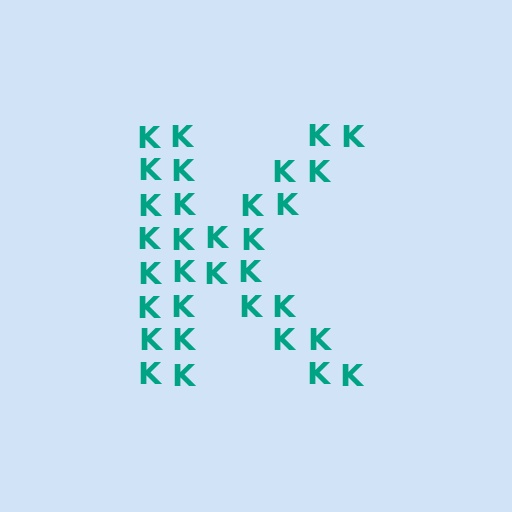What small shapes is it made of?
It is made of small letter K's.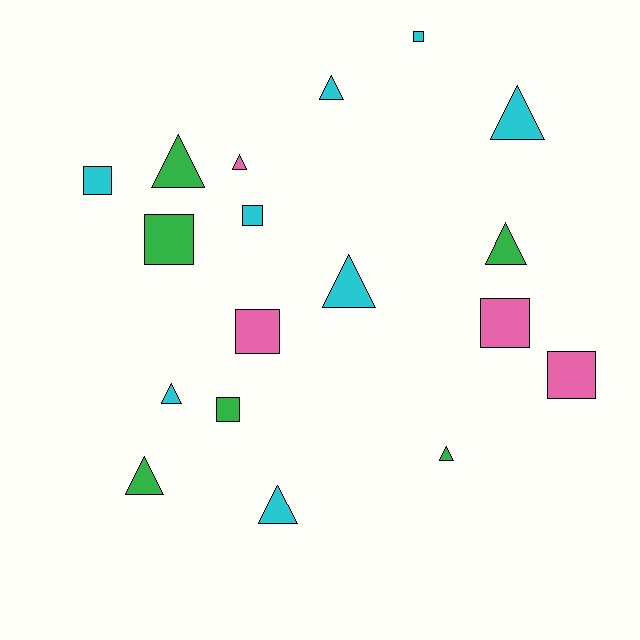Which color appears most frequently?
Cyan, with 8 objects.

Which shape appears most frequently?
Triangle, with 10 objects.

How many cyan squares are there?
There are 3 cyan squares.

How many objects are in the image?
There are 18 objects.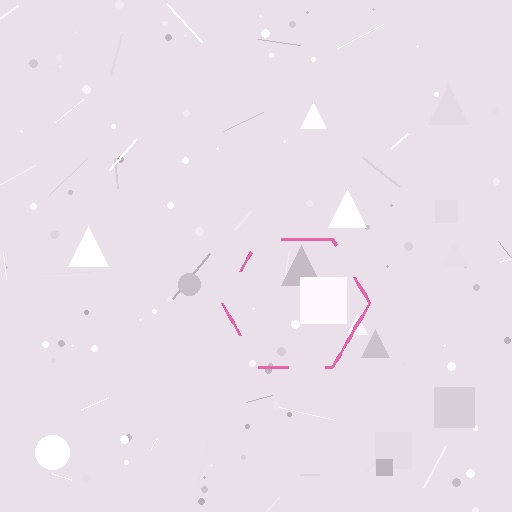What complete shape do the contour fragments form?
The contour fragments form a hexagon.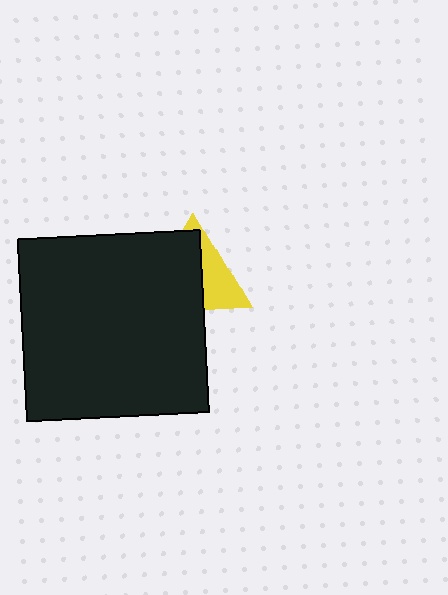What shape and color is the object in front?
The object in front is a black square.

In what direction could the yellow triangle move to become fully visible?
The yellow triangle could move right. That would shift it out from behind the black square entirely.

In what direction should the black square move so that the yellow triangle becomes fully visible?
The black square should move left. That is the shortest direction to clear the overlap and leave the yellow triangle fully visible.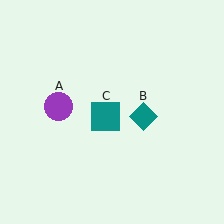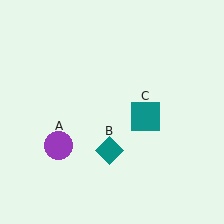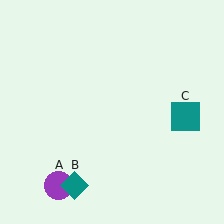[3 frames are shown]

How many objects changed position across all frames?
3 objects changed position: purple circle (object A), teal diamond (object B), teal square (object C).